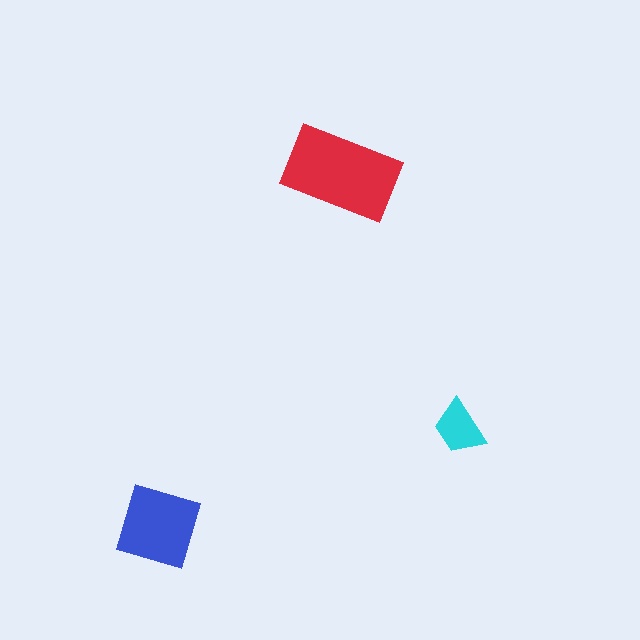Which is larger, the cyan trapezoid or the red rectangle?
The red rectangle.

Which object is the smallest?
The cyan trapezoid.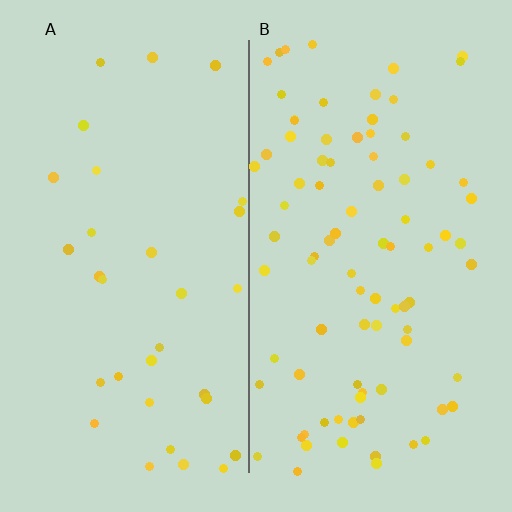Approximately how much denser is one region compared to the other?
Approximately 2.7× — region B over region A.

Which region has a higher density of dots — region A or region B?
B (the right).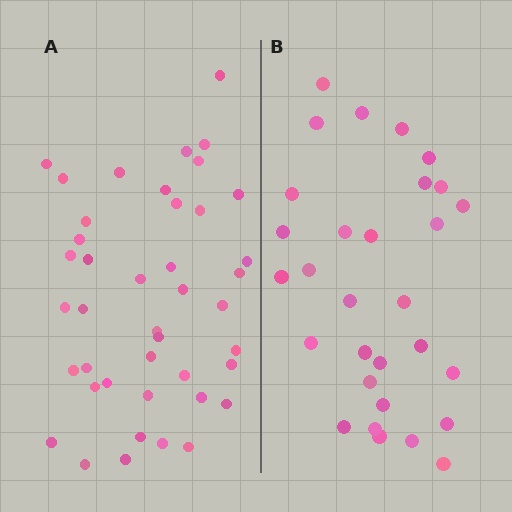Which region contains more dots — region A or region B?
Region A (the left region) has more dots.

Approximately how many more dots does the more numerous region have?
Region A has roughly 12 or so more dots than region B.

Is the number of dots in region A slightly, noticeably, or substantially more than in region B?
Region A has noticeably more, but not dramatically so. The ratio is roughly 1.4 to 1.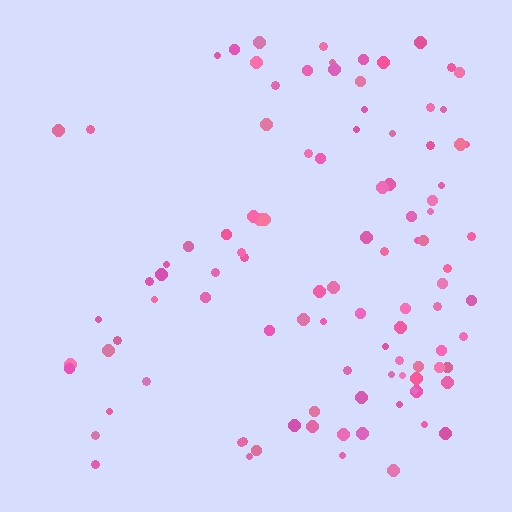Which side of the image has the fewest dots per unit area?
The left.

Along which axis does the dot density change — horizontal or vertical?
Horizontal.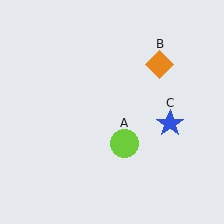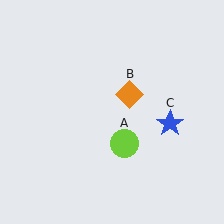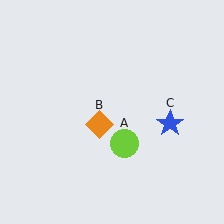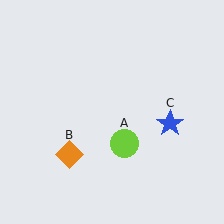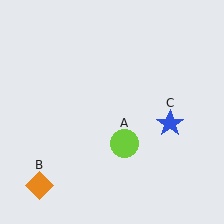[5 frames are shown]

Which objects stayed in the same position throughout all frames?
Lime circle (object A) and blue star (object C) remained stationary.